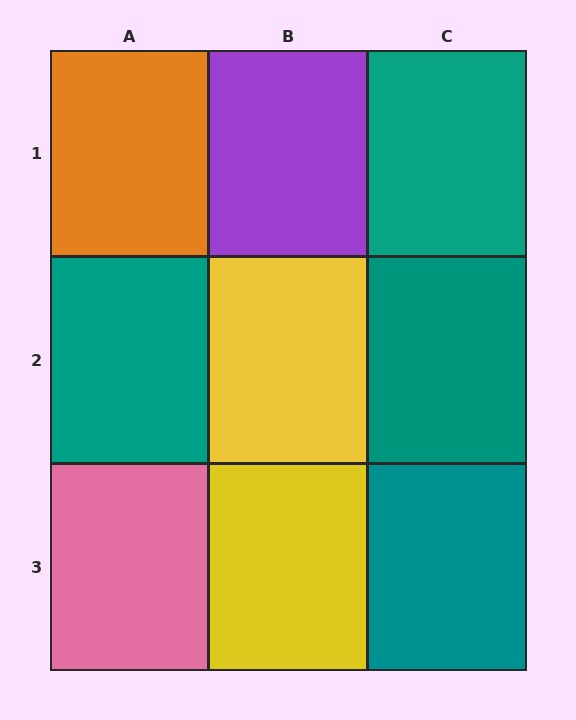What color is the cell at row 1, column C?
Teal.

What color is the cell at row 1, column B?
Purple.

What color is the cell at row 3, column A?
Pink.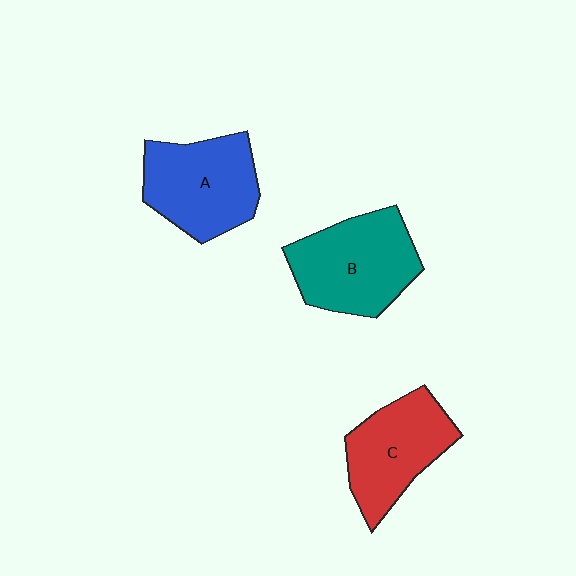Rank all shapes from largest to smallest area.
From largest to smallest: B (teal), A (blue), C (red).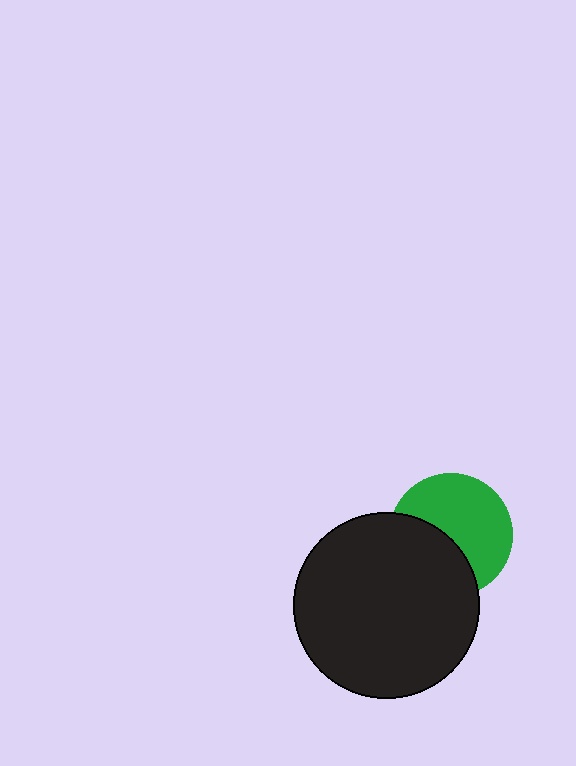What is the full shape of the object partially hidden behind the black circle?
The partially hidden object is a green circle.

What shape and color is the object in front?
The object in front is a black circle.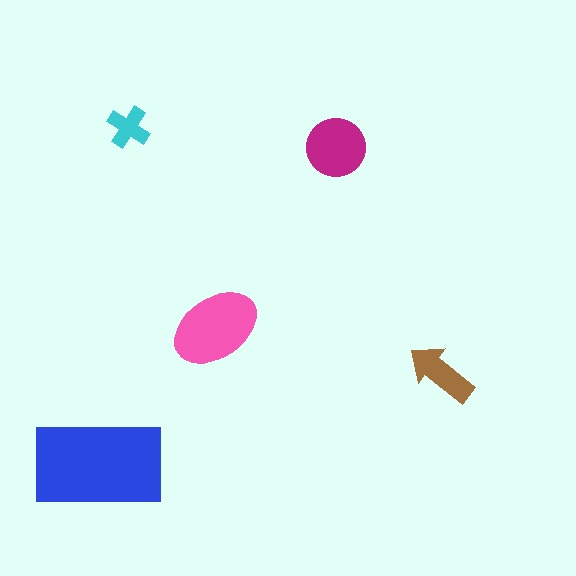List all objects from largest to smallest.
The blue rectangle, the pink ellipse, the magenta circle, the brown arrow, the cyan cross.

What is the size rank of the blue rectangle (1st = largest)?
1st.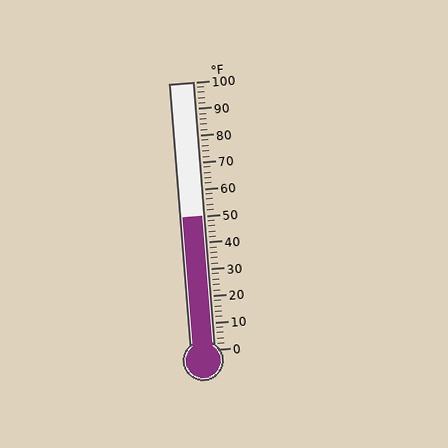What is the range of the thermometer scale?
The thermometer scale ranges from 0°F to 100°F.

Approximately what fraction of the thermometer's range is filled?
The thermometer is filled to approximately 50% of its range.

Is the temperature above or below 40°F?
The temperature is above 40°F.